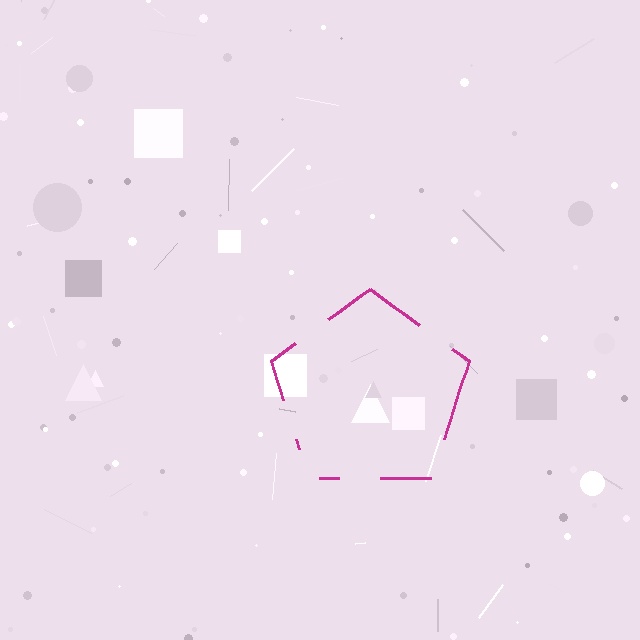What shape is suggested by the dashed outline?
The dashed outline suggests a pentagon.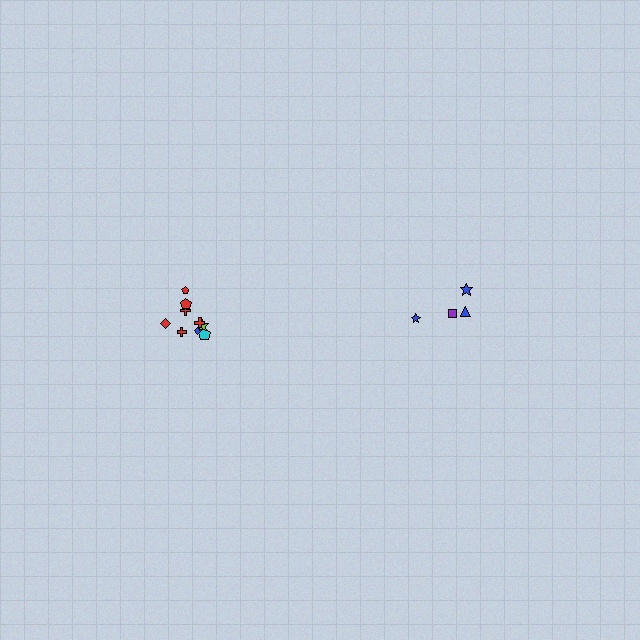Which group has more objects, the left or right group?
The left group.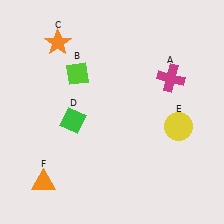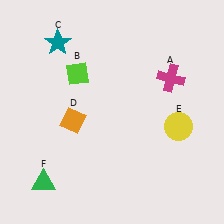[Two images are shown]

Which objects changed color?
C changed from orange to teal. D changed from green to orange. F changed from orange to green.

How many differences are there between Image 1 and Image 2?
There are 3 differences between the two images.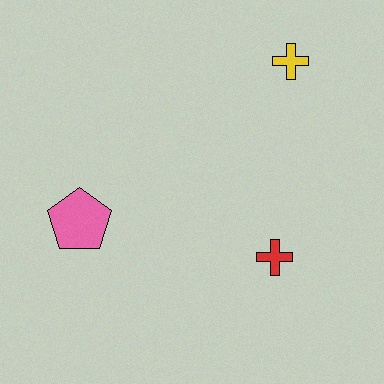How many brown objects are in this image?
There are no brown objects.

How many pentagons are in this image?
There is 1 pentagon.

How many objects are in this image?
There are 3 objects.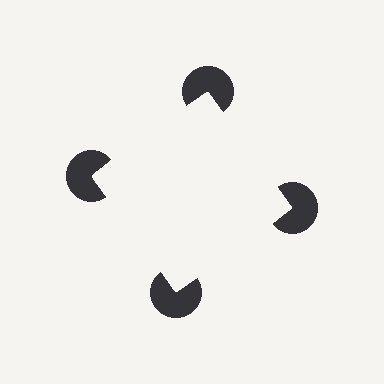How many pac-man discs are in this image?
There are 4 — one at each vertex of the illusory square.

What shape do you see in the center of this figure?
An illusory square — its edges are inferred from the aligned wedge cuts in the pac-man discs, not physically drawn.